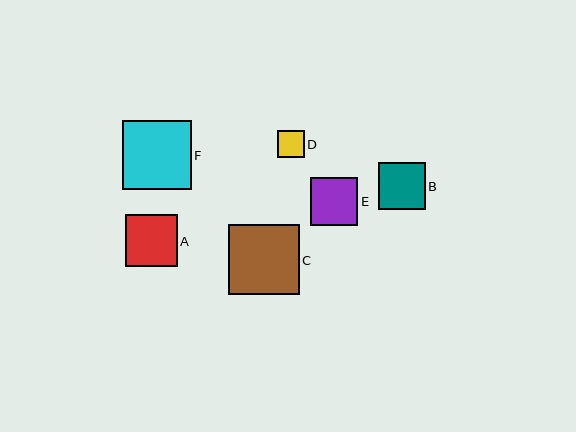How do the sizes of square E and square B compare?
Square E and square B are approximately the same size.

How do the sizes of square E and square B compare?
Square E and square B are approximately the same size.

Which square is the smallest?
Square D is the smallest with a size of approximately 27 pixels.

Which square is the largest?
Square C is the largest with a size of approximately 70 pixels.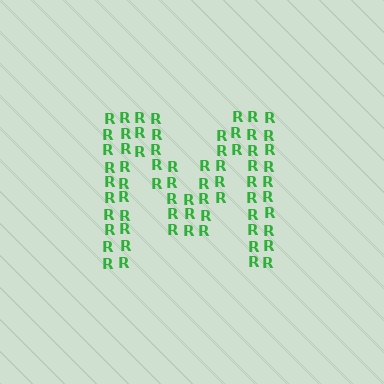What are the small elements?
The small elements are letter R's.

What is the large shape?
The large shape is the letter M.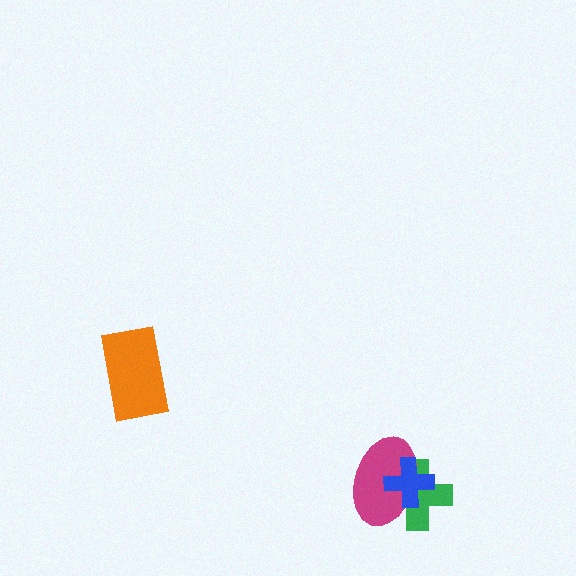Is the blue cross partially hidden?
No, no other shape covers it.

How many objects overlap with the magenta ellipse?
2 objects overlap with the magenta ellipse.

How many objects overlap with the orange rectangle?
0 objects overlap with the orange rectangle.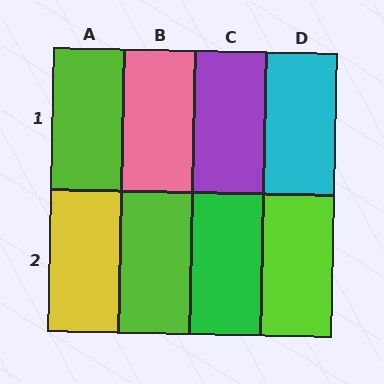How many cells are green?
1 cell is green.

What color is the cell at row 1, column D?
Cyan.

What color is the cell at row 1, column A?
Lime.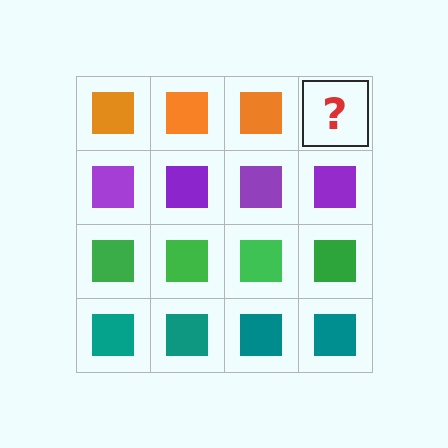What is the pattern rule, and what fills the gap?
The rule is that each row has a consistent color. The gap should be filled with an orange square.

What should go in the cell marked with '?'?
The missing cell should contain an orange square.